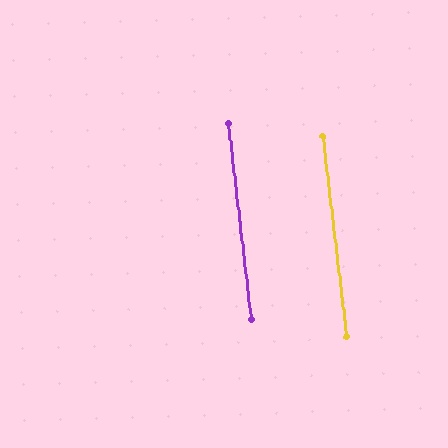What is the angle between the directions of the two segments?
Approximately 0 degrees.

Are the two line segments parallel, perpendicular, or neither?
Parallel — their directions differ by only 0.2°.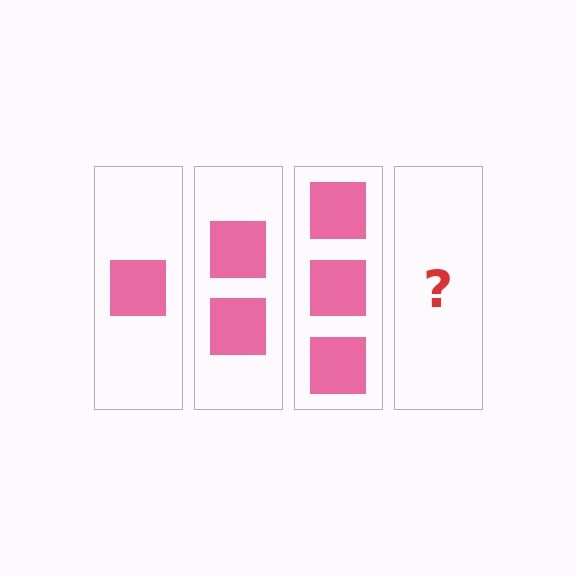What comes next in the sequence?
The next element should be 4 squares.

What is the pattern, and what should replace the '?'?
The pattern is that each step adds one more square. The '?' should be 4 squares.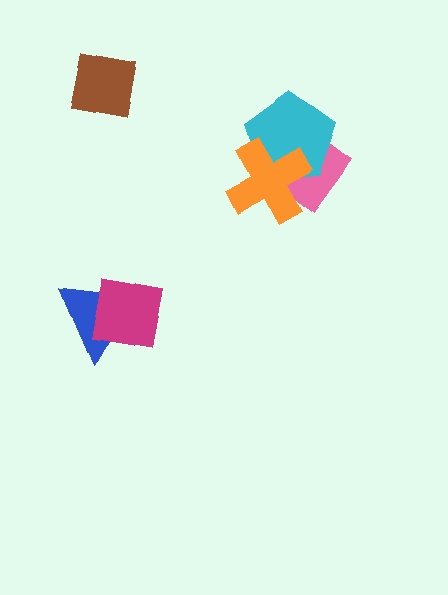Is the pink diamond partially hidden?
Yes, it is partially covered by another shape.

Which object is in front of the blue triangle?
The magenta square is in front of the blue triangle.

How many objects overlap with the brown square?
0 objects overlap with the brown square.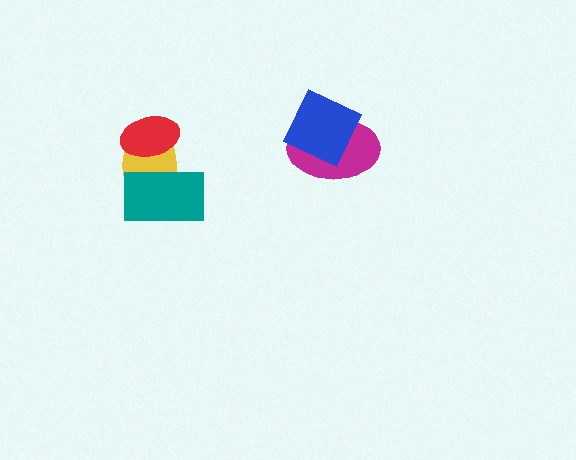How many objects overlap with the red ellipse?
2 objects overlap with the red ellipse.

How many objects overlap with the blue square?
1 object overlaps with the blue square.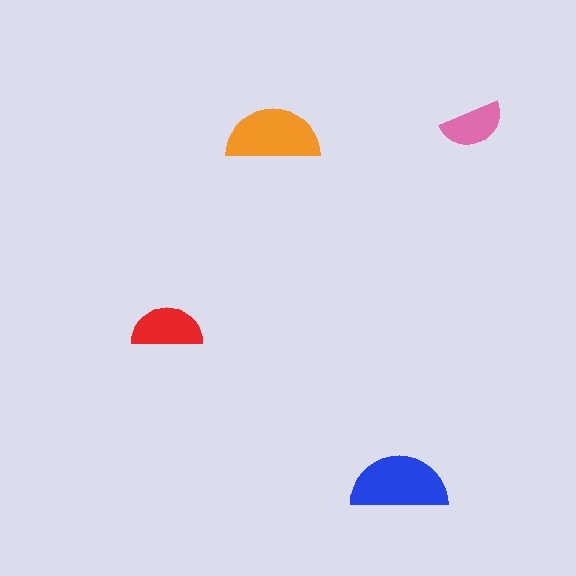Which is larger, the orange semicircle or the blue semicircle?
The blue one.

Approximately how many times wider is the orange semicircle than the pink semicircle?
About 1.5 times wider.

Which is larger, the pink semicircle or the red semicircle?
The red one.